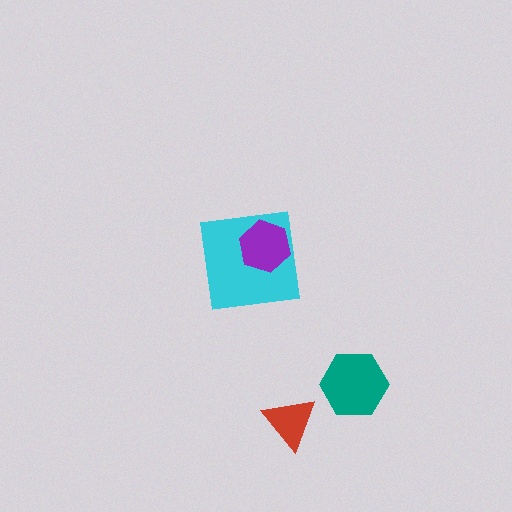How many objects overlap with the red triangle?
0 objects overlap with the red triangle.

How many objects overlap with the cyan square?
1 object overlaps with the cyan square.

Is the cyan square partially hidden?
Yes, it is partially covered by another shape.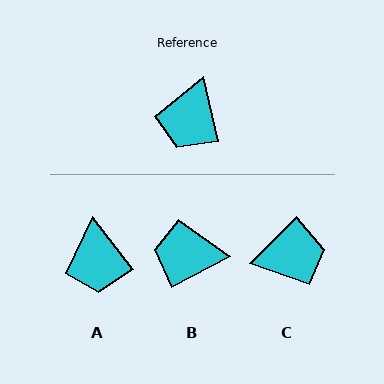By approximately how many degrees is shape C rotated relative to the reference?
Approximately 122 degrees counter-clockwise.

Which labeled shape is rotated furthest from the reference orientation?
C, about 122 degrees away.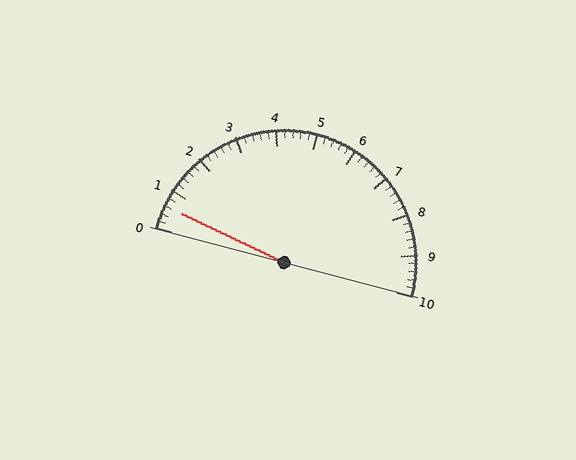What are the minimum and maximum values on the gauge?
The gauge ranges from 0 to 10.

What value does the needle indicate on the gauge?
The needle indicates approximately 0.6.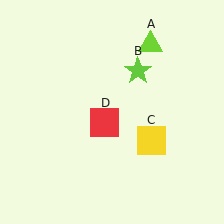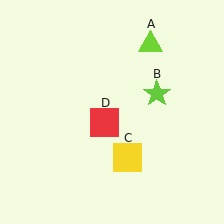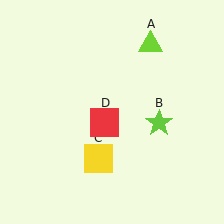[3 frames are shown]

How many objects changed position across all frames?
2 objects changed position: lime star (object B), yellow square (object C).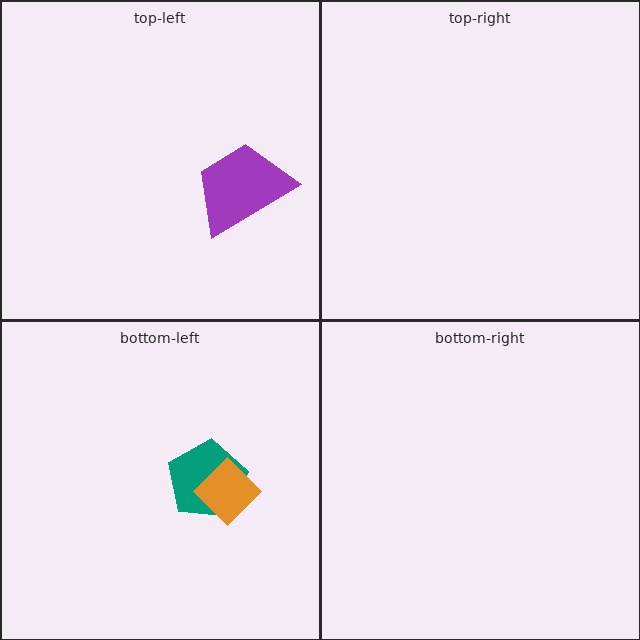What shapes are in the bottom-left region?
The teal pentagon, the orange diamond.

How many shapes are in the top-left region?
1.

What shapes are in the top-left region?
The purple trapezoid.